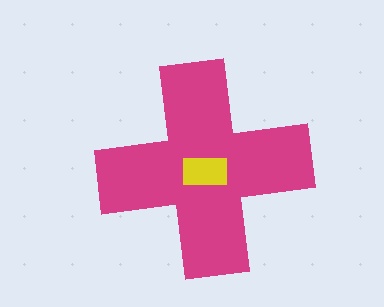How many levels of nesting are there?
2.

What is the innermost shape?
The yellow rectangle.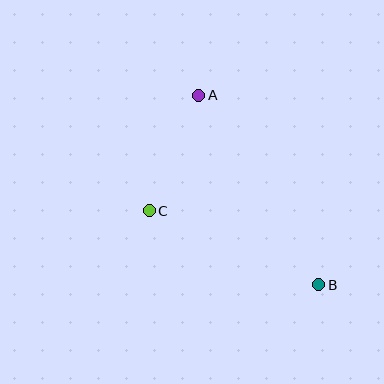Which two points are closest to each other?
Points A and C are closest to each other.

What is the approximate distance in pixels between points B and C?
The distance between B and C is approximately 185 pixels.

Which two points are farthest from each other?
Points A and B are farthest from each other.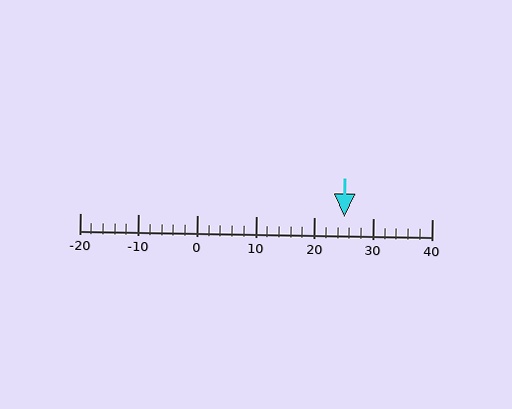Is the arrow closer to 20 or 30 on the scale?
The arrow is closer to 30.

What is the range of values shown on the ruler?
The ruler shows values from -20 to 40.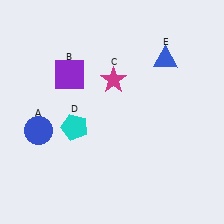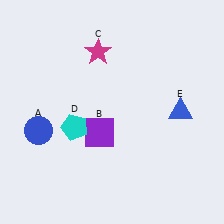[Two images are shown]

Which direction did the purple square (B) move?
The purple square (B) moved down.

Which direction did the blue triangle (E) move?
The blue triangle (E) moved down.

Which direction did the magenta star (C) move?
The magenta star (C) moved up.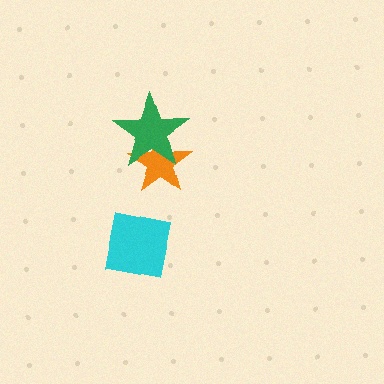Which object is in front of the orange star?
The green star is in front of the orange star.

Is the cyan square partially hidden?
No, no other shape covers it.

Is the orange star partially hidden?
Yes, it is partially covered by another shape.